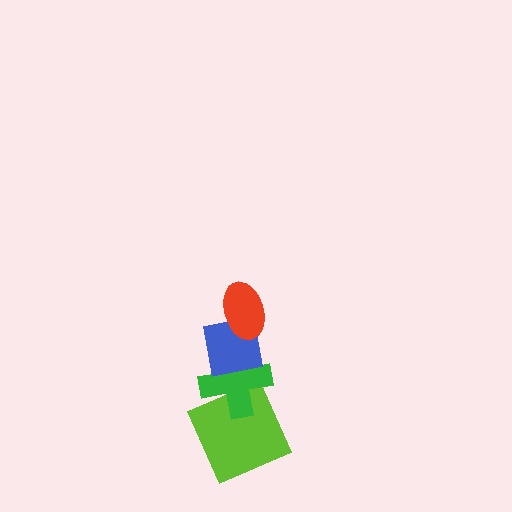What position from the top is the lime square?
The lime square is 4th from the top.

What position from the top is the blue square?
The blue square is 2nd from the top.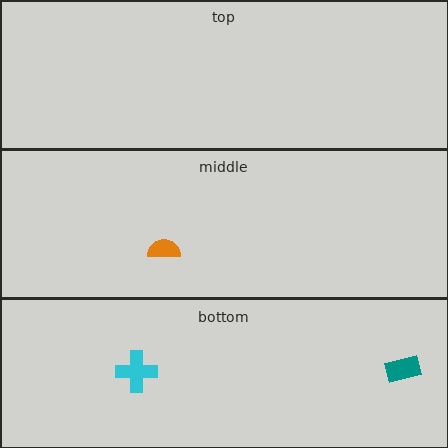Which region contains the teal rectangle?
The bottom region.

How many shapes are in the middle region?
1.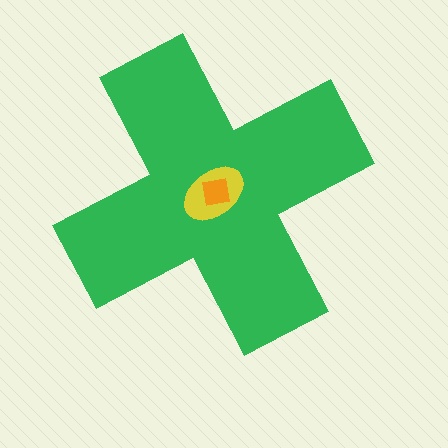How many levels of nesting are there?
3.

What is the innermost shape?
The orange square.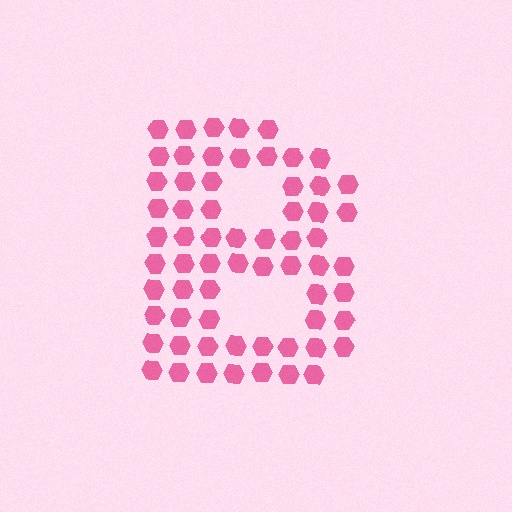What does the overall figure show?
The overall figure shows the letter B.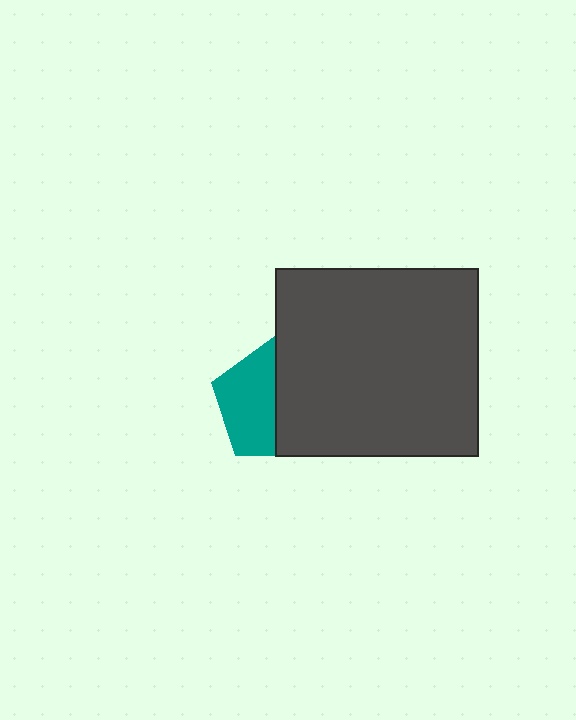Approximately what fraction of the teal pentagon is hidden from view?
Roughly 48% of the teal pentagon is hidden behind the dark gray rectangle.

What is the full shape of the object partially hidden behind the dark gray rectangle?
The partially hidden object is a teal pentagon.